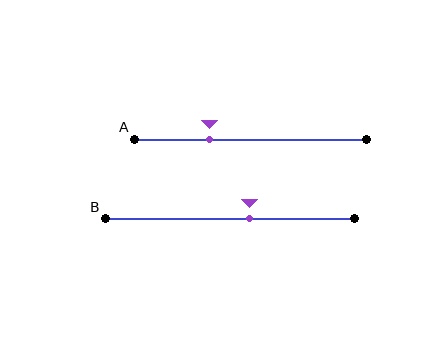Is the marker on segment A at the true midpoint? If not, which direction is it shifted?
No, the marker on segment A is shifted to the left by about 18% of the segment length.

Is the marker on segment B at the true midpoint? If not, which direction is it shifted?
No, the marker on segment B is shifted to the right by about 8% of the segment length.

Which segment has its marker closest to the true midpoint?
Segment B has its marker closest to the true midpoint.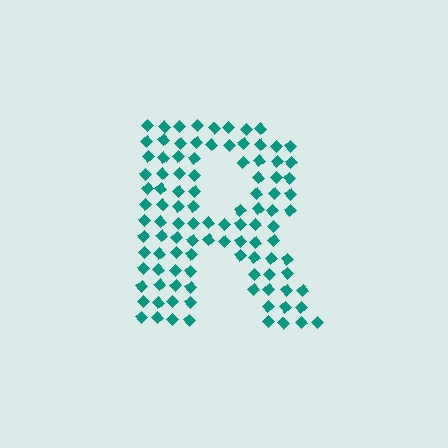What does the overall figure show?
The overall figure shows the letter R.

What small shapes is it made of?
It is made of small diamonds.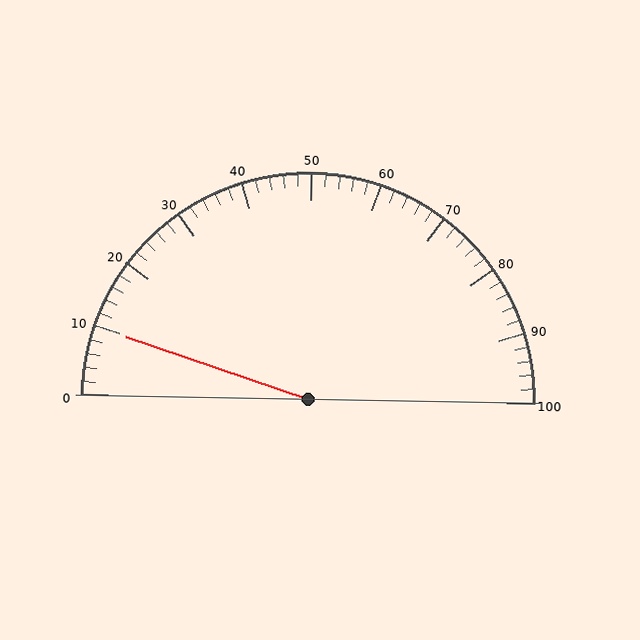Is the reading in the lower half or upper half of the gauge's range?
The reading is in the lower half of the range (0 to 100).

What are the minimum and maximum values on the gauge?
The gauge ranges from 0 to 100.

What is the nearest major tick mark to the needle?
The nearest major tick mark is 10.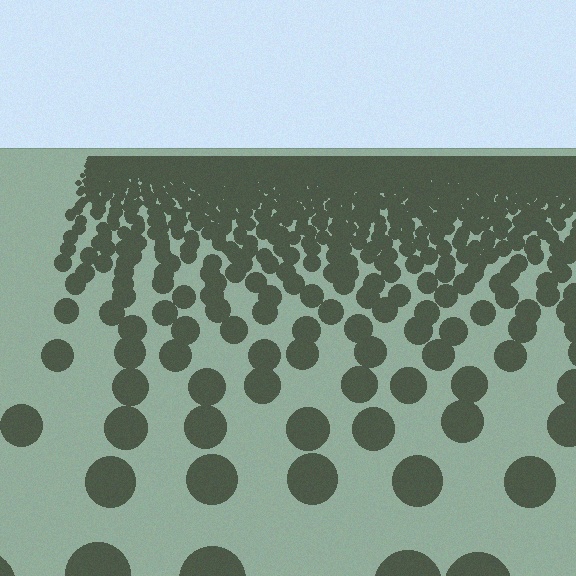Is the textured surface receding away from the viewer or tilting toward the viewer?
The surface is receding away from the viewer. Texture elements get smaller and denser toward the top.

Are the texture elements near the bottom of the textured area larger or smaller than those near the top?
Larger. Near the bottom, elements are closer to the viewer and appear at a bigger on-screen size.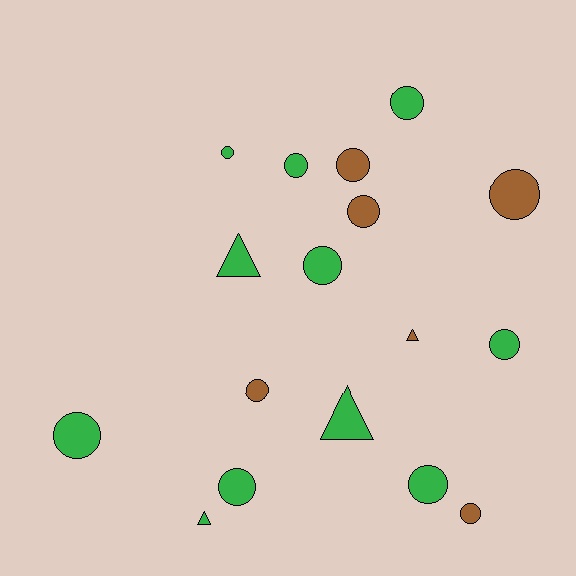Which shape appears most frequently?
Circle, with 13 objects.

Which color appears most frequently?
Green, with 11 objects.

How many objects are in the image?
There are 17 objects.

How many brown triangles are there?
There is 1 brown triangle.